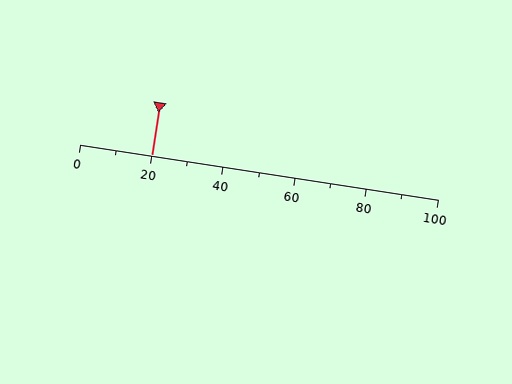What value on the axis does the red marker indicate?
The marker indicates approximately 20.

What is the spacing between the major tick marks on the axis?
The major ticks are spaced 20 apart.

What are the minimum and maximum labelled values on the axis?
The axis runs from 0 to 100.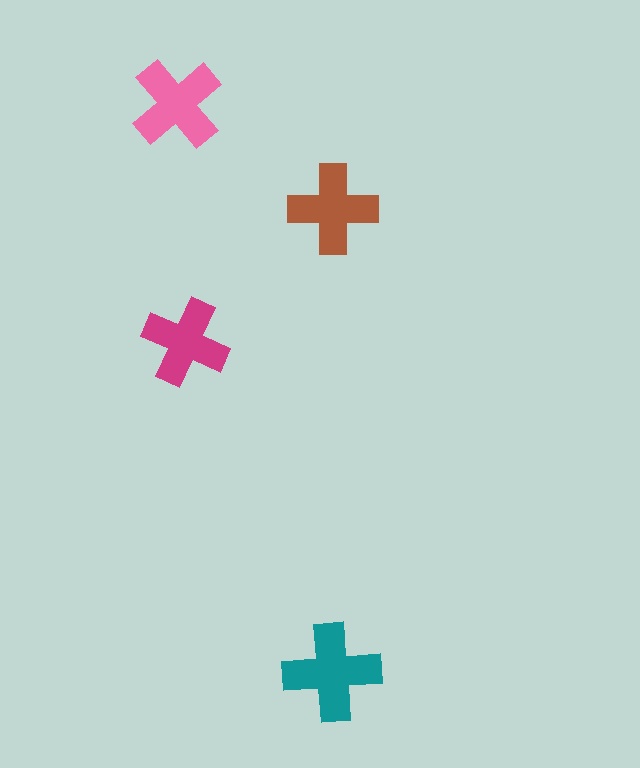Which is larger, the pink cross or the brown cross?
The pink one.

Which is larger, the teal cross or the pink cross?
The teal one.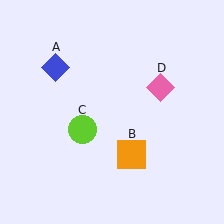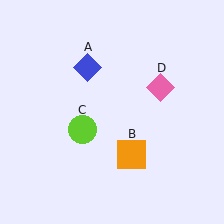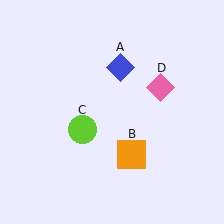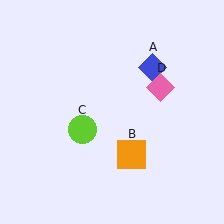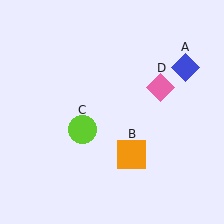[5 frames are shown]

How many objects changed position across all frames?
1 object changed position: blue diamond (object A).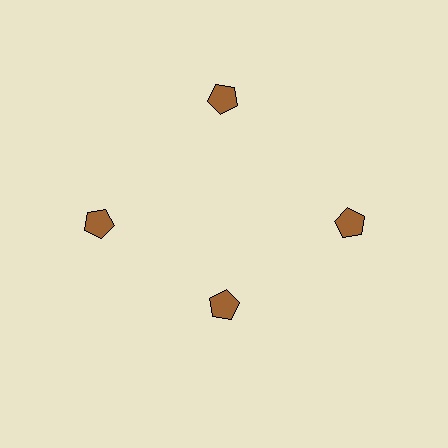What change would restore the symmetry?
The symmetry would be restored by moving it outward, back onto the ring so that all 4 pentagons sit at equal angles and equal distance from the center.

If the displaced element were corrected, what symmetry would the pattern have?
It would have 4-fold rotational symmetry — the pattern would map onto itself every 90 degrees.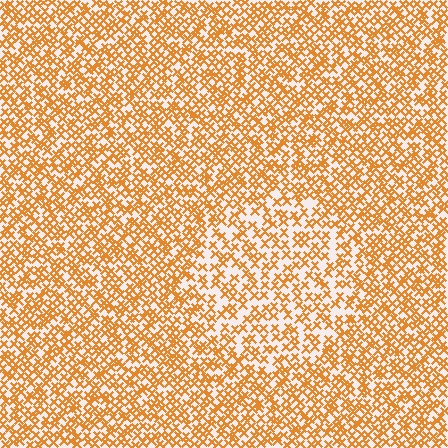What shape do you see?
I see a circle.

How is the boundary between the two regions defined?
The boundary is defined by a change in element density (approximately 1.6x ratio). All elements are the same color, size, and shape.